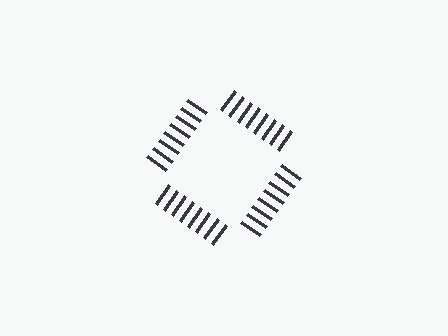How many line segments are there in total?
32 — 8 along each of the 4 edges.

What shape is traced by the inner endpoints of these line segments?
An illusory square — the line segments terminate on its edges but no continuous stroke is drawn.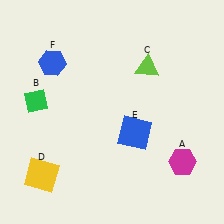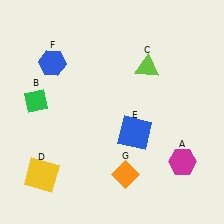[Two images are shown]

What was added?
An orange diamond (G) was added in Image 2.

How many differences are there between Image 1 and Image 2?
There is 1 difference between the two images.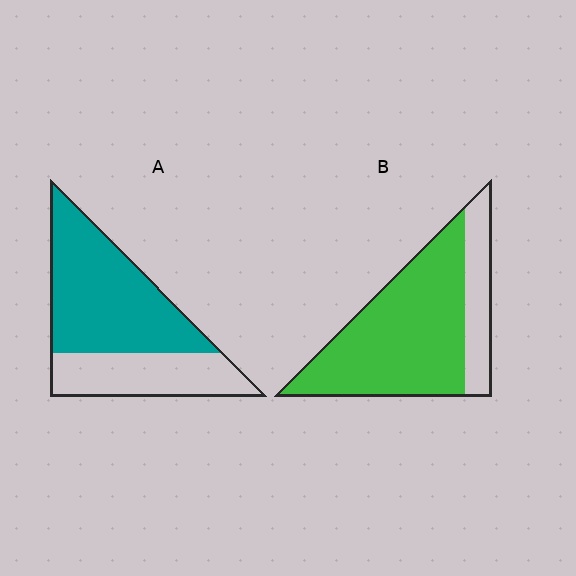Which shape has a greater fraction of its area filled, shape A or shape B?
Shape B.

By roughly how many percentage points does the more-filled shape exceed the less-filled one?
By roughly 15 percentage points (B over A).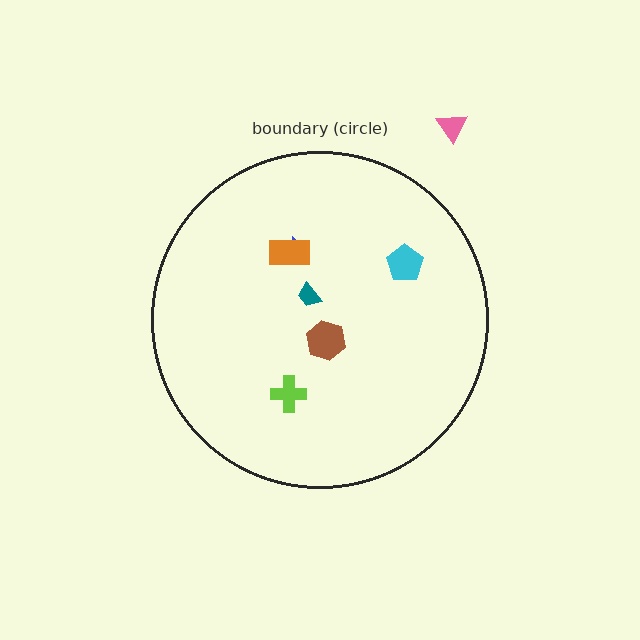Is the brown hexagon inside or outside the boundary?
Inside.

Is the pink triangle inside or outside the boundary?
Outside.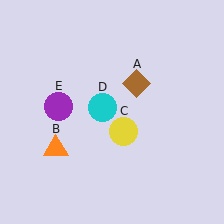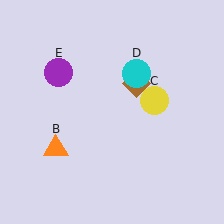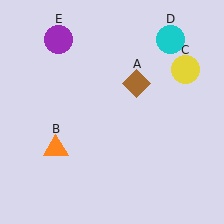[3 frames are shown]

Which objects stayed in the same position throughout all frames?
Brown diamond (object A) and orange triangle (object B) remained stationary.